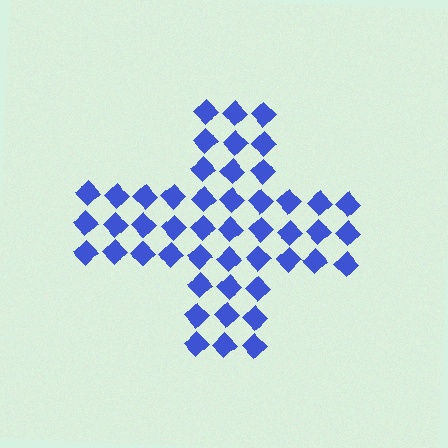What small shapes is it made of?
It is made of small diamonds.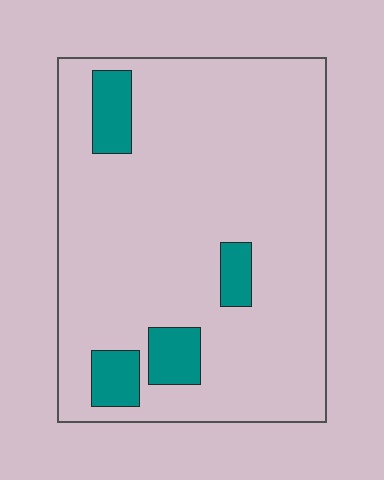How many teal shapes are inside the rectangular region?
4.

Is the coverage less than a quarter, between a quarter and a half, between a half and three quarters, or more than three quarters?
Less than a quarter.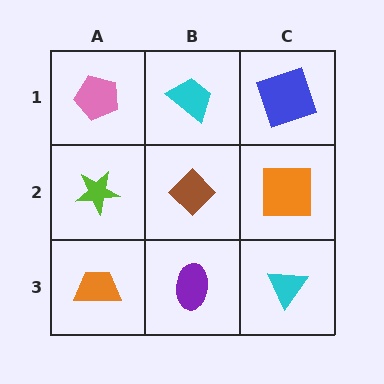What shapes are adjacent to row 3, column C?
An orange square (row 2, column C), a purple ellipse (row 3, column B).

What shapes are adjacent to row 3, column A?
A lime star (row 2, column A), a purple ellipse (row 3, column B).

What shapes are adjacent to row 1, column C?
An orange square (row 2, column C), a cyan trapezoid (row 1, column B).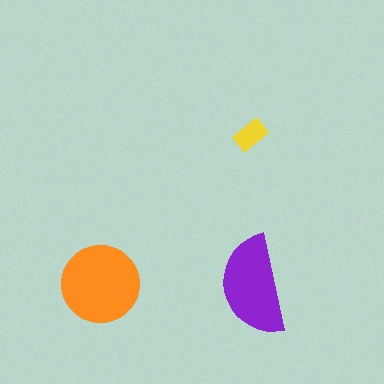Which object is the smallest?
The yellow rectangle.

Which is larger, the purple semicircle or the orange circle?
The orange circle.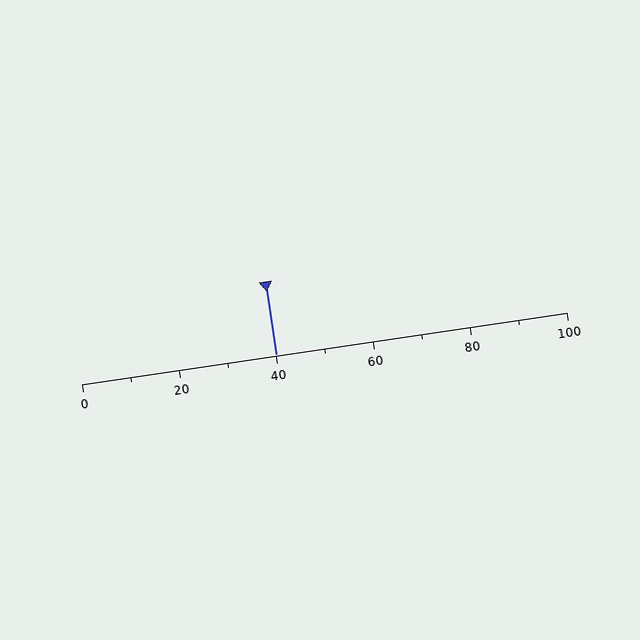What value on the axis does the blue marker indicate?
The marker indicates approximately 40.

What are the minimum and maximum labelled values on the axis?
The axis runs from 0 to 100.